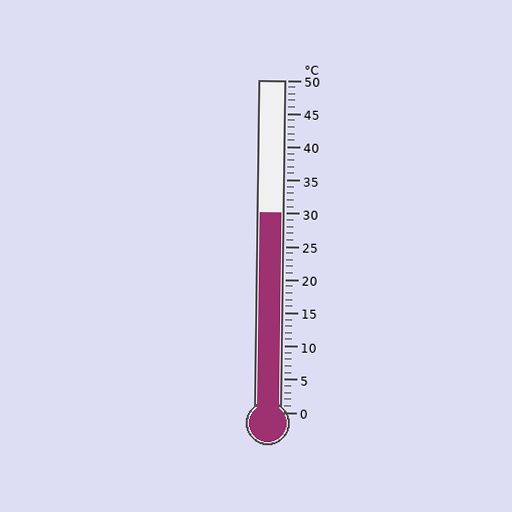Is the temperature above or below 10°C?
The temperature is above 10°C.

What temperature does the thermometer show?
The thermometer shows approximately 30°C.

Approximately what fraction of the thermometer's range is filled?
The thermometer is filled to approximately 60% of its range.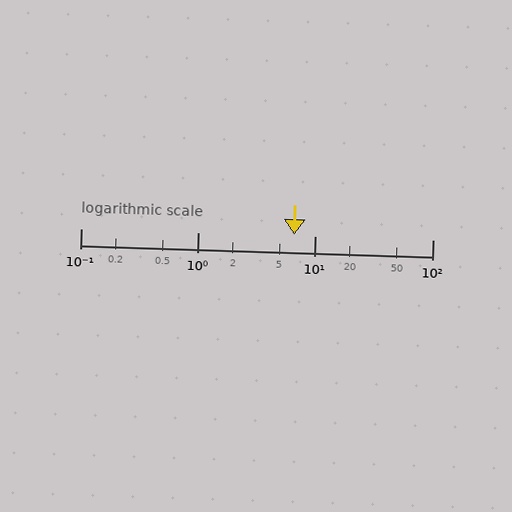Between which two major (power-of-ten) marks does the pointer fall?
The pointer is between 1 and 10.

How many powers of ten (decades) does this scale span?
The scale spans 3 decades, from 0.1 to 100.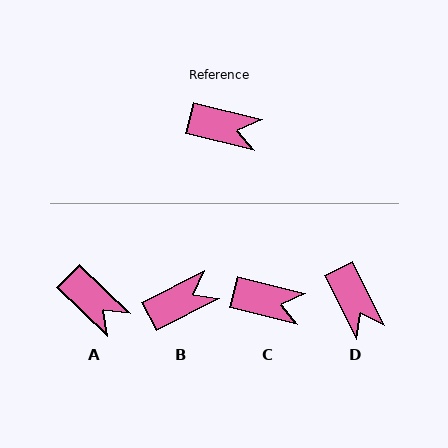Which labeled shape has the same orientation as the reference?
C.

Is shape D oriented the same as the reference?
No, it is off by about 49 degrees.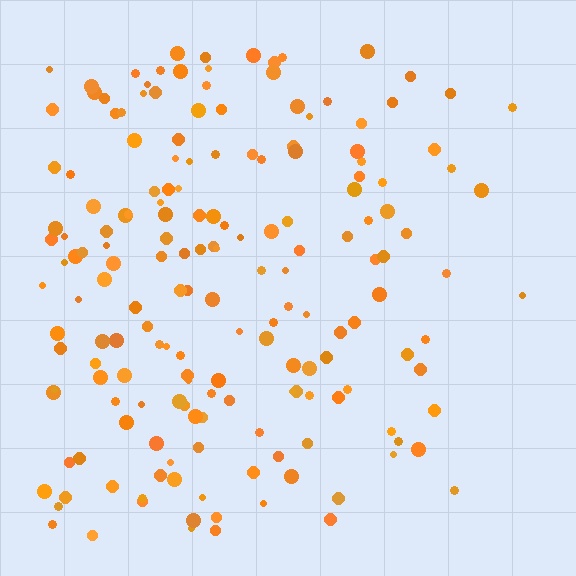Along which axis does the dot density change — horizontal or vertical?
Horizontal.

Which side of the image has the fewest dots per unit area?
The right.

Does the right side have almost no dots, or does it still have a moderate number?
Still a moderate number, just noticeably fewer than the left.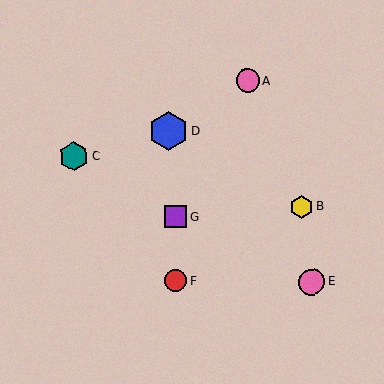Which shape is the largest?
The blue hexagon (labeled D) is the largest.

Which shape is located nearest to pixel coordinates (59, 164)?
The teal hexagon (labeled C) at (74, 157) is nearest to that location.